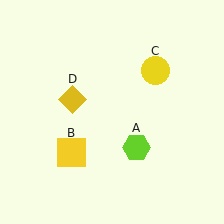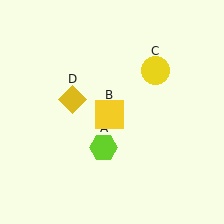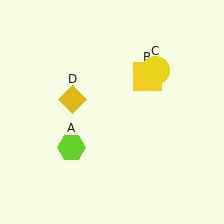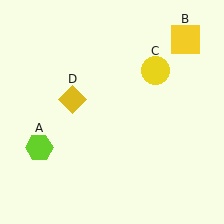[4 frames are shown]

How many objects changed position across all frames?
2 objects changed position: lime hexagon (object A), yellow square (object B).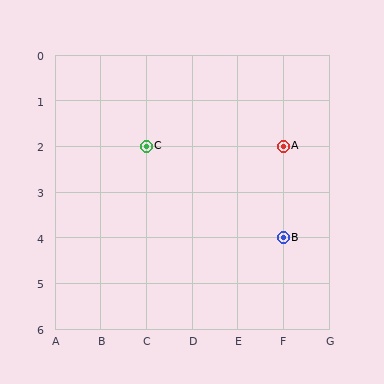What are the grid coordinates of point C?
Point C is at grid coordinates (C, 2).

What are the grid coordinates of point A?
Point A is at grid coordinates (F, 2).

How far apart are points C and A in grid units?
Points C and A are 3 columns apart.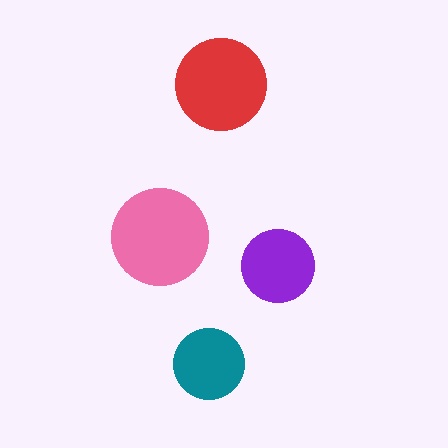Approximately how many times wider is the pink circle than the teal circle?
About 1.5 times wider.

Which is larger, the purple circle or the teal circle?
The purple one.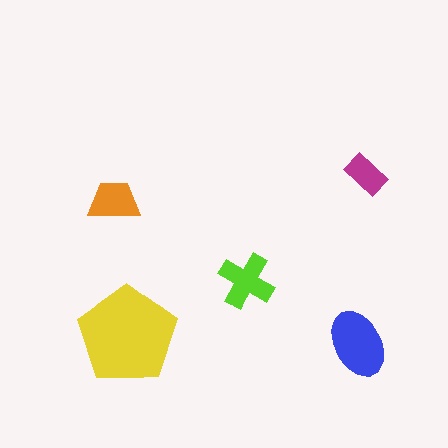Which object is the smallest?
The magenta rectangle.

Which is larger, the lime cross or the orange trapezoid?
The lime cross.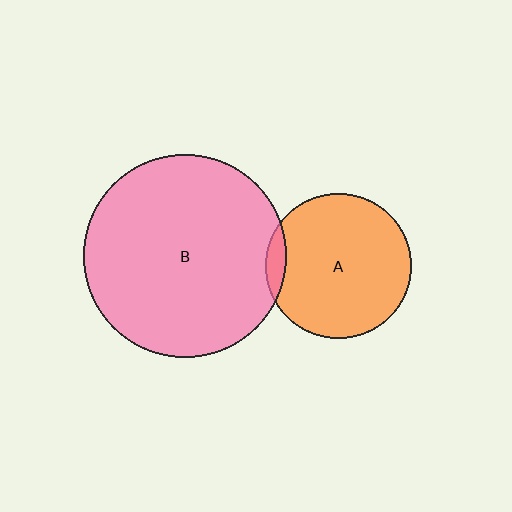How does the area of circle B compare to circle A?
Approximately 1.9 times.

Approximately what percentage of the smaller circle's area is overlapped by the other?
Approximately 5%.